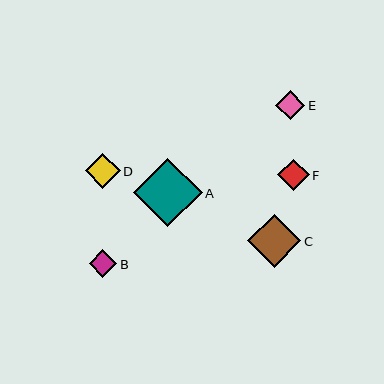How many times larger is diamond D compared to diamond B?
Diamond D is approximately 1.3 times the size of diamond B.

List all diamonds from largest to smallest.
From largest to smallest: A, C, D, F, E, B.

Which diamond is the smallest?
Diamond B is the smallest with a size of approximately 28 pixels.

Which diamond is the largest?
Diamond A is the largest with a size of approximately 68 pixels.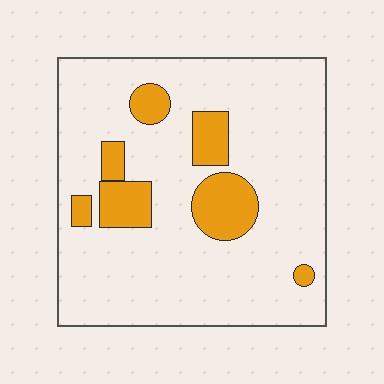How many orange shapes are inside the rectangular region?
7.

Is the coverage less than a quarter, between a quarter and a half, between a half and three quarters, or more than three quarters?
Less than a quarter.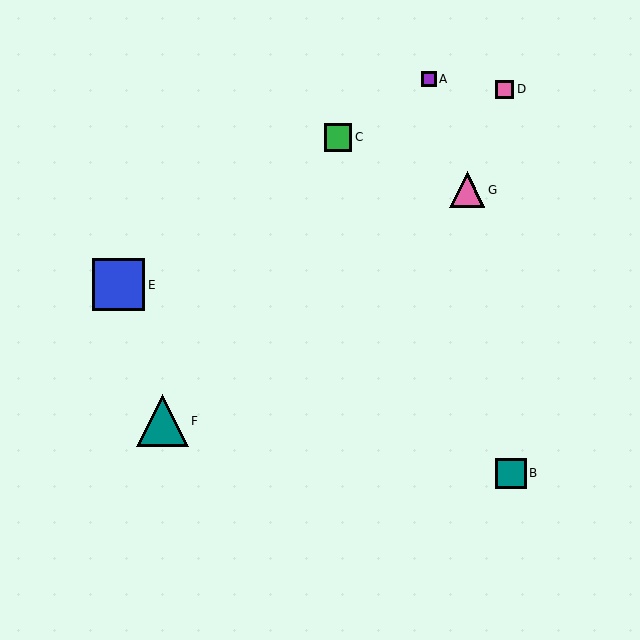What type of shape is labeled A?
Shape A is a purple square.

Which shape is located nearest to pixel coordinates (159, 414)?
The teal triangle (labeled F) at (162, 421) is nearest to that location.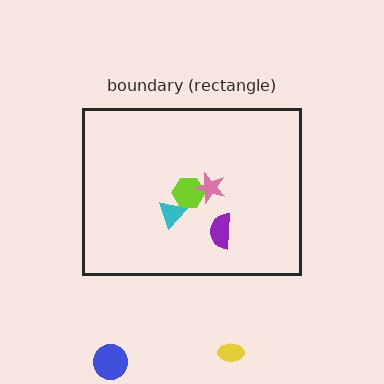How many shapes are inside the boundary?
4 inside, 2 outside.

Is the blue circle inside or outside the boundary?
Outside.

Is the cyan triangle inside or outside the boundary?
Inside.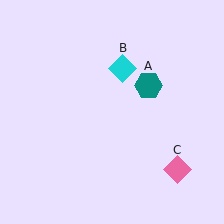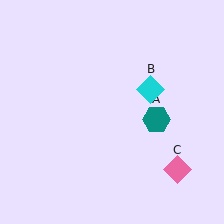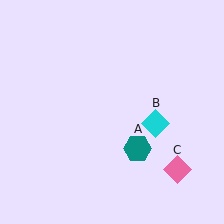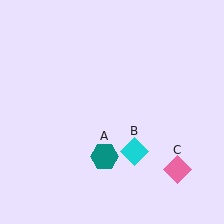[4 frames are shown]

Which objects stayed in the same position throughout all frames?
Pink diamond (object C) remained stationary.